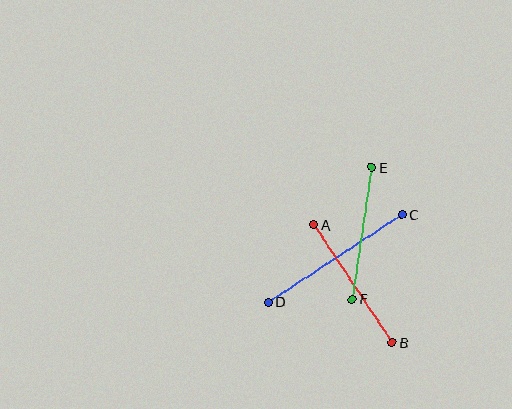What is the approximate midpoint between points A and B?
The midpoint is at approximately (353, 283) pixels.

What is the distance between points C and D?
The distance is approximately 160 pixels.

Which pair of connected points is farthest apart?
Points C and D are farthest apart.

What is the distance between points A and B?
The distance is approximately 141 pixels.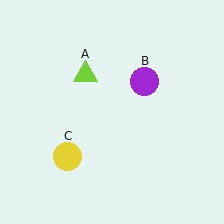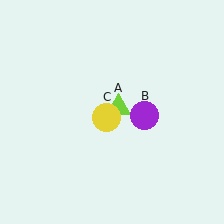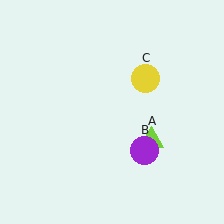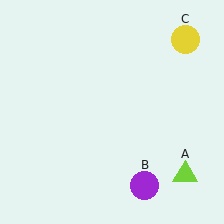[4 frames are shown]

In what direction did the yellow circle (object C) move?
The yellow circle (object C) moved up and to the right.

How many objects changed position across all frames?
3 objects changed position: lime triangle (object A), purple circle (object B), yellow circle (object C).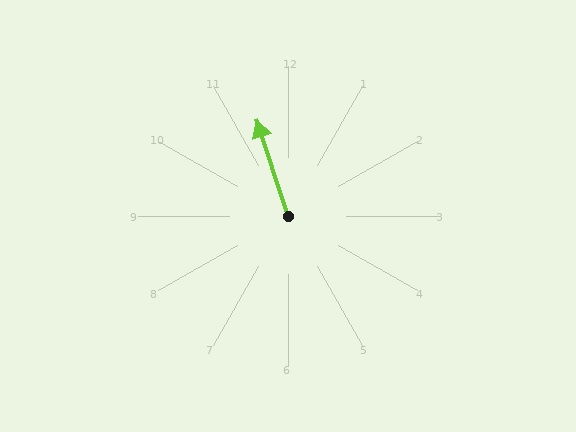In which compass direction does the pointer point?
North.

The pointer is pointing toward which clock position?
Roughly 11 o'clock.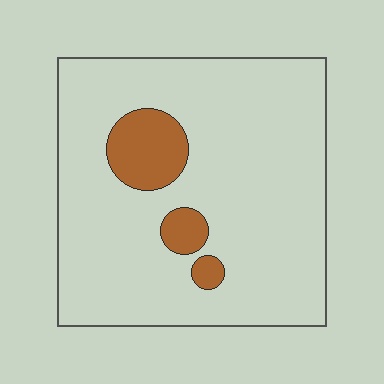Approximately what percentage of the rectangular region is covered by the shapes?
Approximately 10%.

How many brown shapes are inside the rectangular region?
3.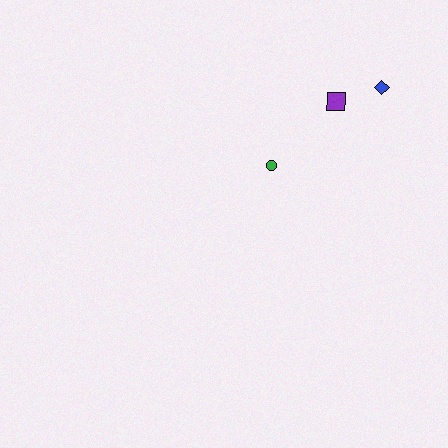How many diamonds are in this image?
There is 1 diamond.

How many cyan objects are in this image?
There are no cyan objects.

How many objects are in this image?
There are 3 objects.